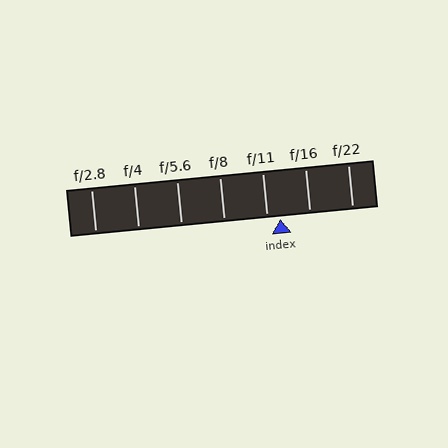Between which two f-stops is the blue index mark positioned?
The index mark is between f/11 and f/16.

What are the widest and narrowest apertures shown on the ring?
The widest aperture shown is f/2.8 and the narrowest is f/22.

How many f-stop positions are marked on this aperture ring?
There are 7 f-stop positions marked.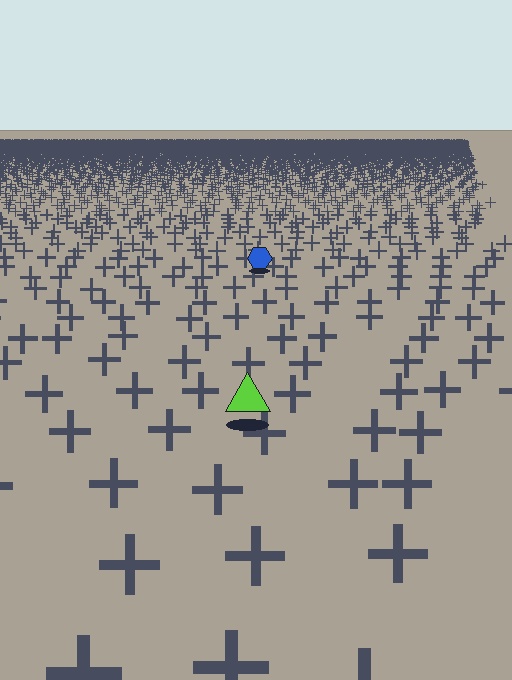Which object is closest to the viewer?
The lime triangle is closest. The texture marks near it are larger and more spread out.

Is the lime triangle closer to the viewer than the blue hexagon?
Yes. The lime triangle is closer — you can tell from the texture gradient: the ground texture is coarser near it.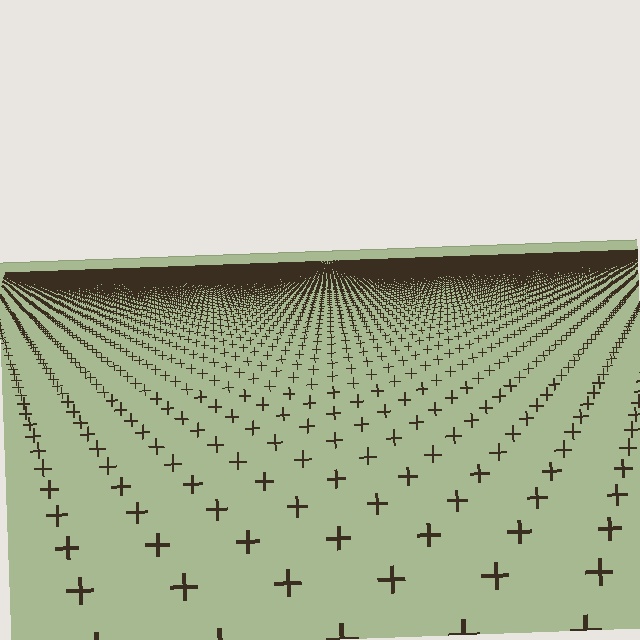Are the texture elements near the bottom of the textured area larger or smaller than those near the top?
Larger. Near the bottom, elements are closer to the viewer and appear at a bigger on-screen size.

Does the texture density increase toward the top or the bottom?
Density increases toward the top.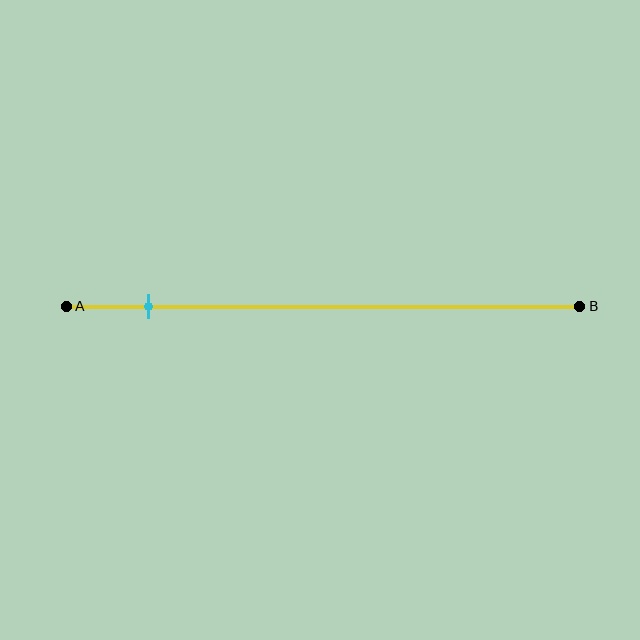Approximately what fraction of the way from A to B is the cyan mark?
The cyan mark is approximately 15% of the way from A to B.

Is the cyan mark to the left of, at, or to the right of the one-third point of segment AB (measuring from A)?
The cyan mark is to the left of the one-third point of segment AB.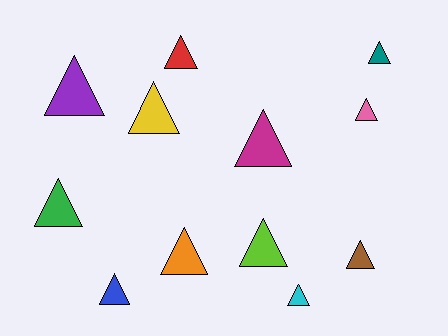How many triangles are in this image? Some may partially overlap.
There are 12 triangles.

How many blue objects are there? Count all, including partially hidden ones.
There is 1 blue object.